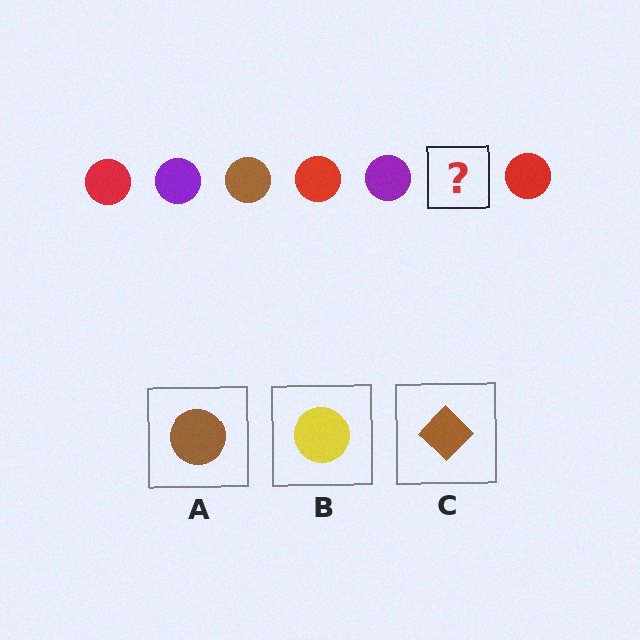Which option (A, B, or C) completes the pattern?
A.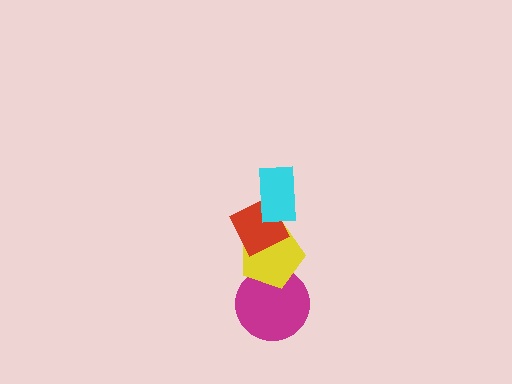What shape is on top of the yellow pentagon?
The red diamond is on top of the yellow pentagon.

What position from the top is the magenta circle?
The magenta circle is 4th from the top.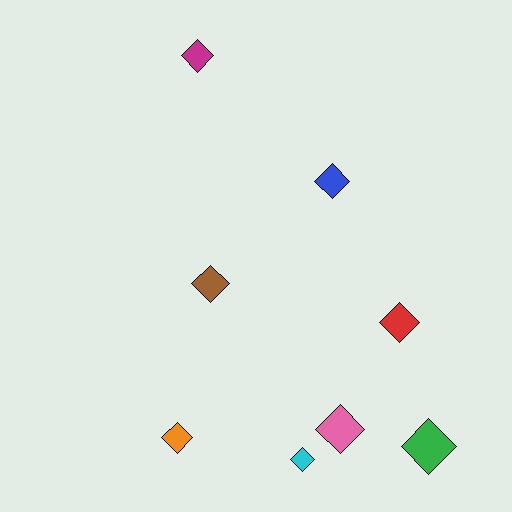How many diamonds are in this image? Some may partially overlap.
There are 8 diamonds.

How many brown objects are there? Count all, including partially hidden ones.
There is 1 brown object.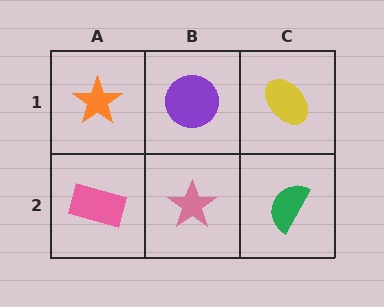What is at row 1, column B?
A purple circle.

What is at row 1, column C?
A yellow ellipse.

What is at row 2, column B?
A pink star.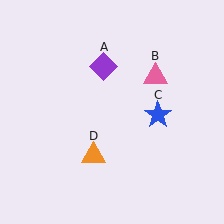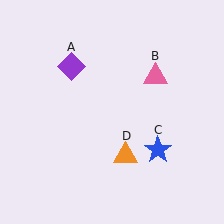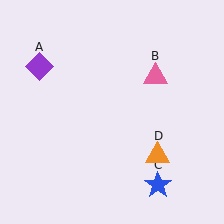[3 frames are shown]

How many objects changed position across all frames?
3 objects changed position: purple diamond (object A), blue star (object C), orange triangle (object D).